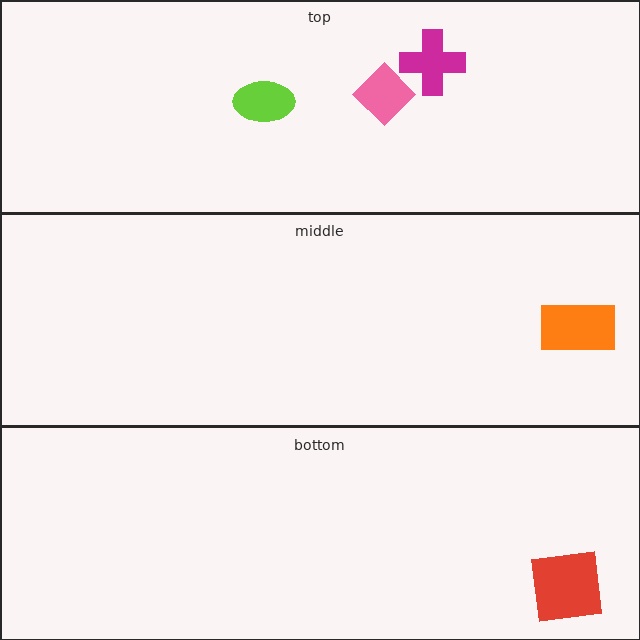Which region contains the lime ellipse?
The top region.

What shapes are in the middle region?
The orange rectangle.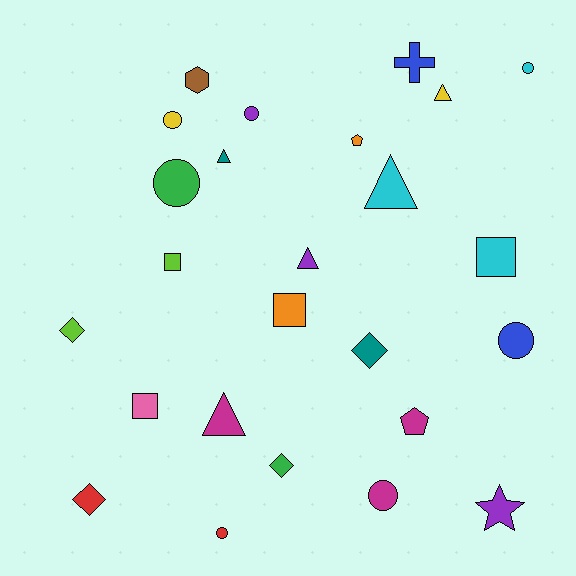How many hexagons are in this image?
There is 1 hexagon.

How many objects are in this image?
There are 25 objects.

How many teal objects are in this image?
There are 2 teal objects.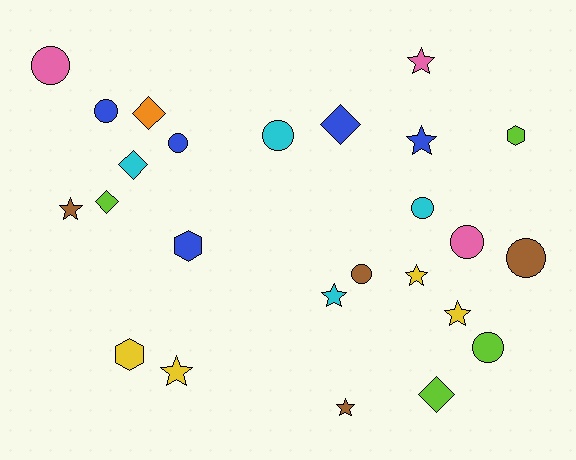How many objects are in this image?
There are 25 objects.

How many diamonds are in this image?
There are 5 diamonds.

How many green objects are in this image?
There are no green objects.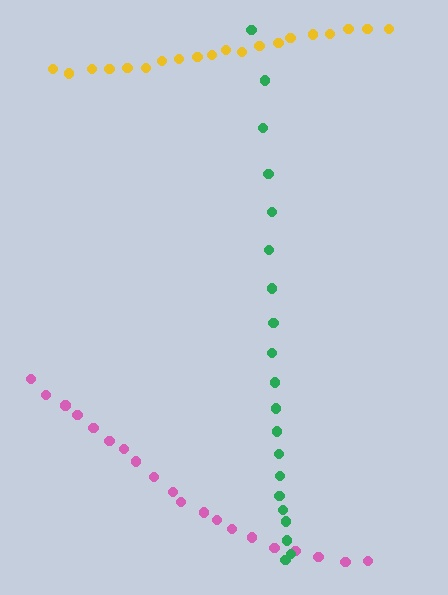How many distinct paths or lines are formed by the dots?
There are 3 distinct paths.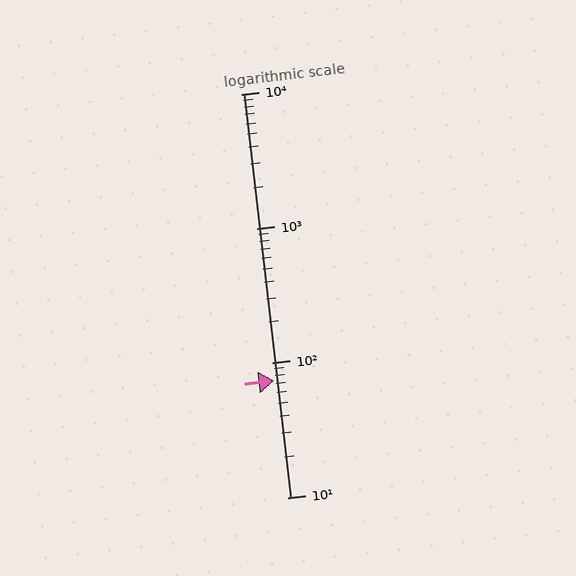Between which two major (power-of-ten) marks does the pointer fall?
The pointer is between 10 and 100.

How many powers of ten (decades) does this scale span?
The scale spans 3 decades, from 10 to 10000.